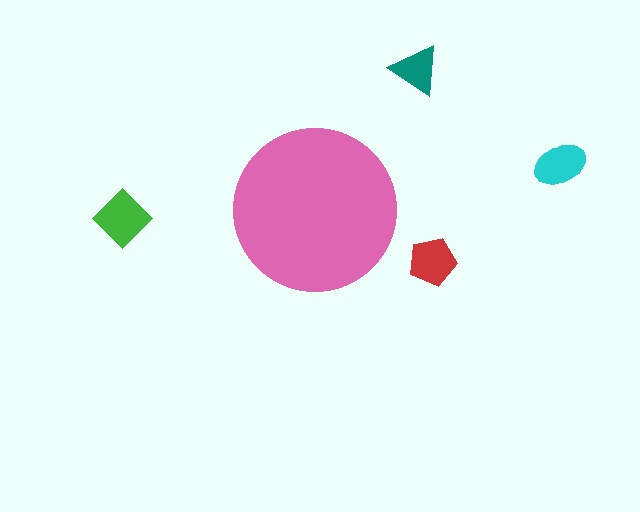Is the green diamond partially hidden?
No, the green diamond is fully visible.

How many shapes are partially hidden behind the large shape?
0 shapes are partially hidden.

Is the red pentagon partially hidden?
No, the red pentagon is fully visible.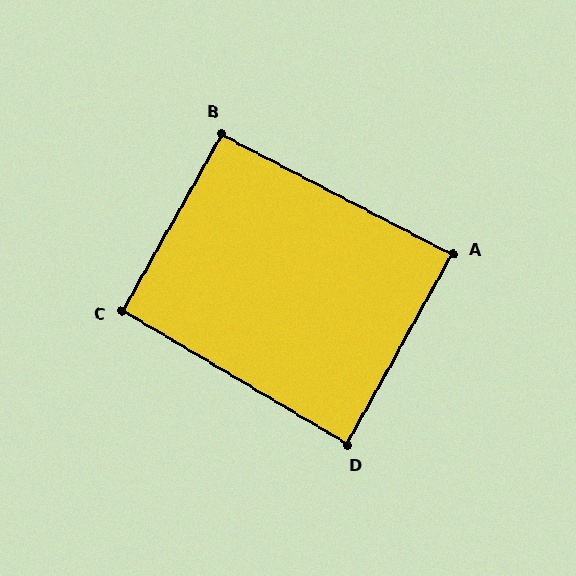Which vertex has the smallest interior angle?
D, at approximately 88 degrees.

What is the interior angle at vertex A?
Approximately 89 degrees (approximately right).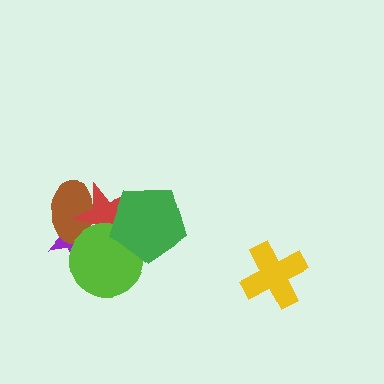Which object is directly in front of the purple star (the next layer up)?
The brown ellipse is directly in front of the purple star.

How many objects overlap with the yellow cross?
0 objects overlap with the yellow cross.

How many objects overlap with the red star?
4 objects overlap with the red star.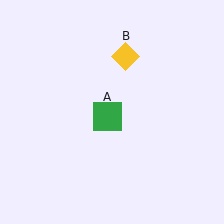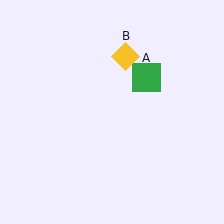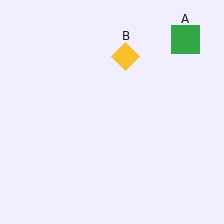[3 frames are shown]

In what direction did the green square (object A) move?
The green square (object A) moved up and to the right.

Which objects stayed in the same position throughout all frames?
Yellow diamond (object B) remained stationary.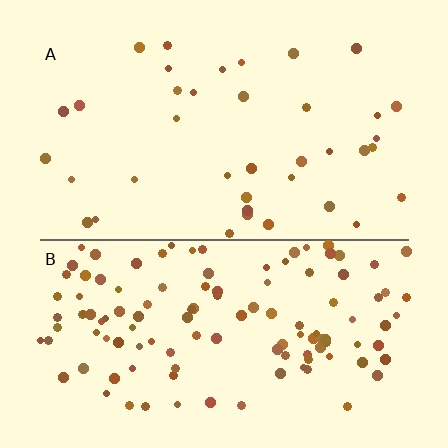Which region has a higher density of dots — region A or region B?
B (the bottom).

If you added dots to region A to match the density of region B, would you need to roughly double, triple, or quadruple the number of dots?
Approximately triple.